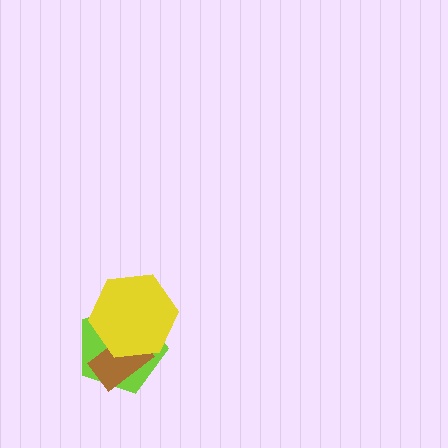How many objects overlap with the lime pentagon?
2 objects overlap with the lime pentagon.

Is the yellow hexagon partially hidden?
No, no other shape covers it.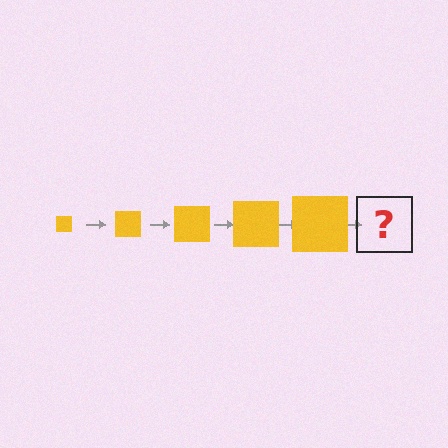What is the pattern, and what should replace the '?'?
The pattern is that the square gets progressively larger each step. The '?' should be a yellow square, larger than the previous one.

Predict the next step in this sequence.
The next step is a yellow square, larger than the previous one.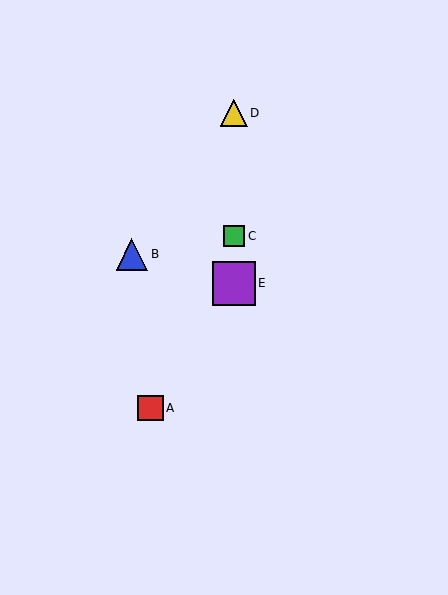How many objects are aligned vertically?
3 objects (C, D, E) are aligned vertically.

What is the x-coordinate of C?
Object C is at x≈234.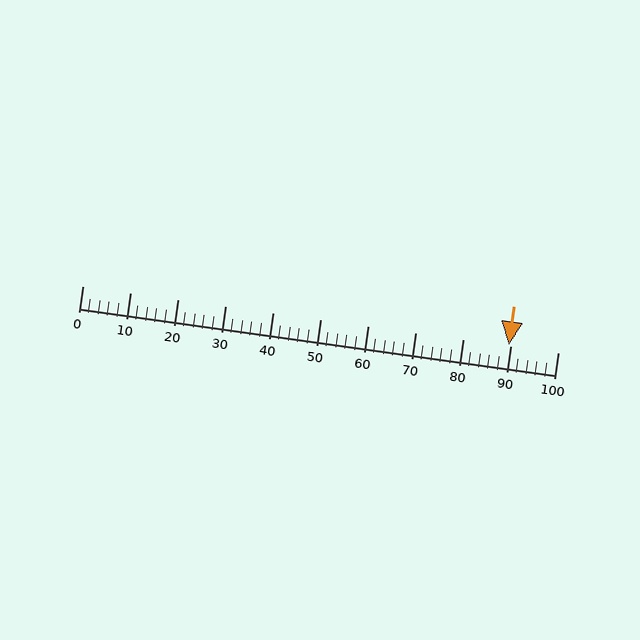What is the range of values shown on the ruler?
The ruler shows values from 0 to 100.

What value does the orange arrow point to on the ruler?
The orange arrow points to approximately 90.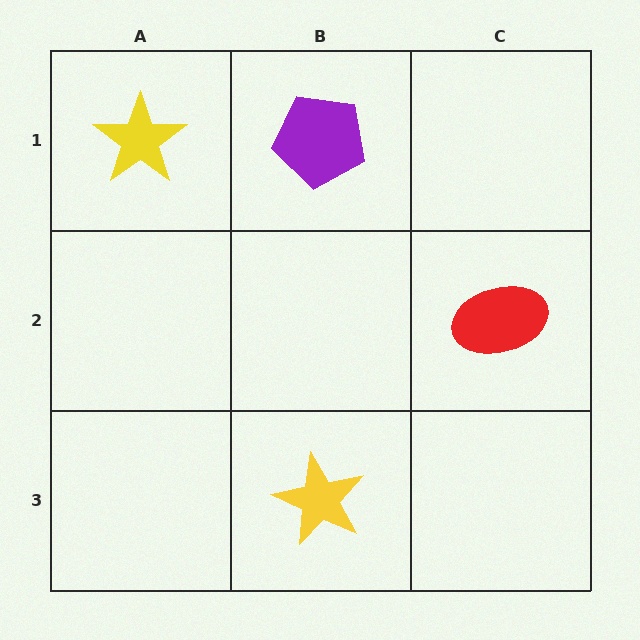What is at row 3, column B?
A yellow star.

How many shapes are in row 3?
1 shape.